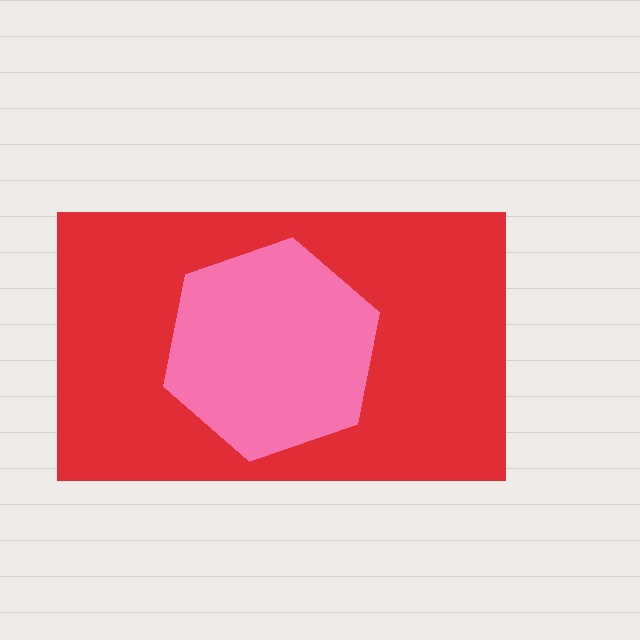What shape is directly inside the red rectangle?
The pink hexagon.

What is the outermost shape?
The red rectangle.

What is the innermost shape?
The pink hexagon.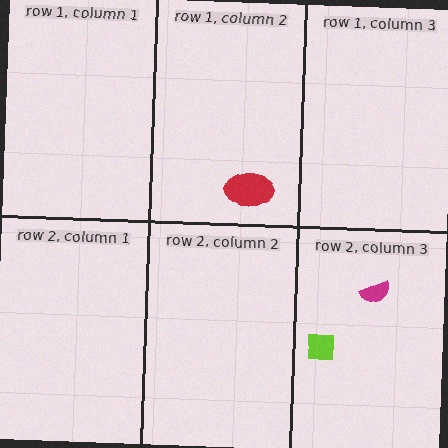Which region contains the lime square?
The row 2, column 3 region.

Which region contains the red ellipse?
The row 1, column 2 region.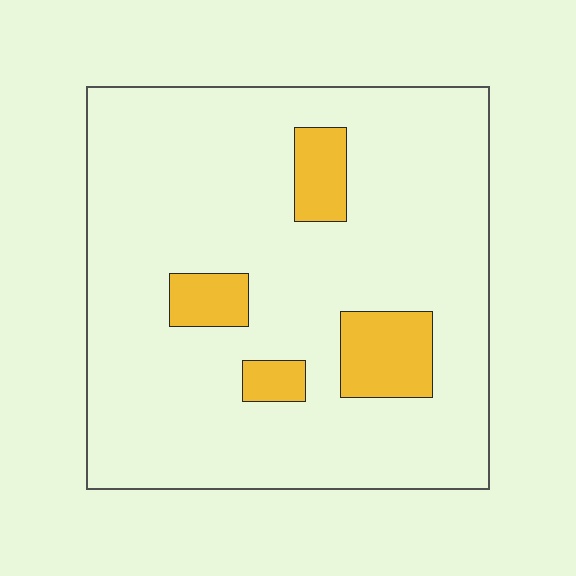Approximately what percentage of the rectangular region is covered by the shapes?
Approximately 10%.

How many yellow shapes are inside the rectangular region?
4.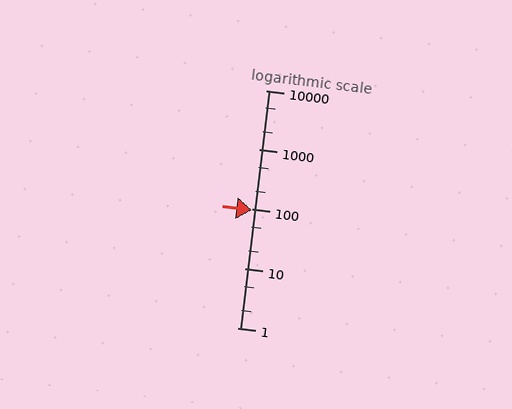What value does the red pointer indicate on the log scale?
The pointer indicates approximately 97.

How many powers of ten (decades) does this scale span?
The scale spans 4 decades, from 1 to 10000.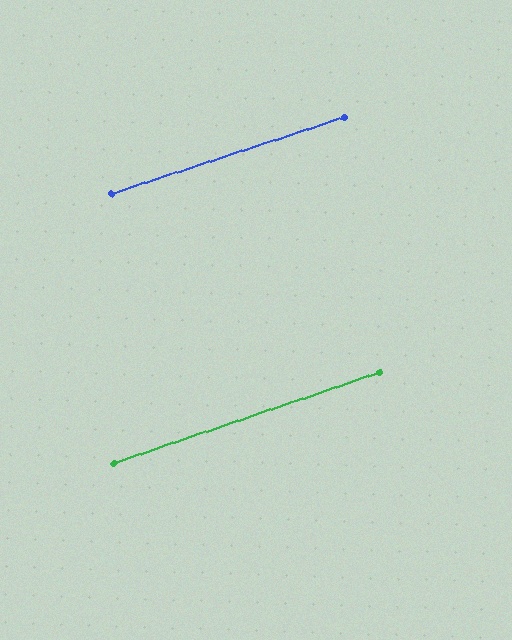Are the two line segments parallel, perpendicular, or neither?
Parallel — their directions differ by only 0.8°.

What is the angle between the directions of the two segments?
Approximately 1 degree.